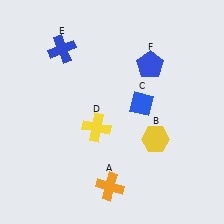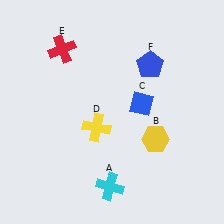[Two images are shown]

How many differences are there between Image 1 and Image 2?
There are 2 differences between the two images.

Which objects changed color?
A changed from orange to cyan. E changed from blue to red.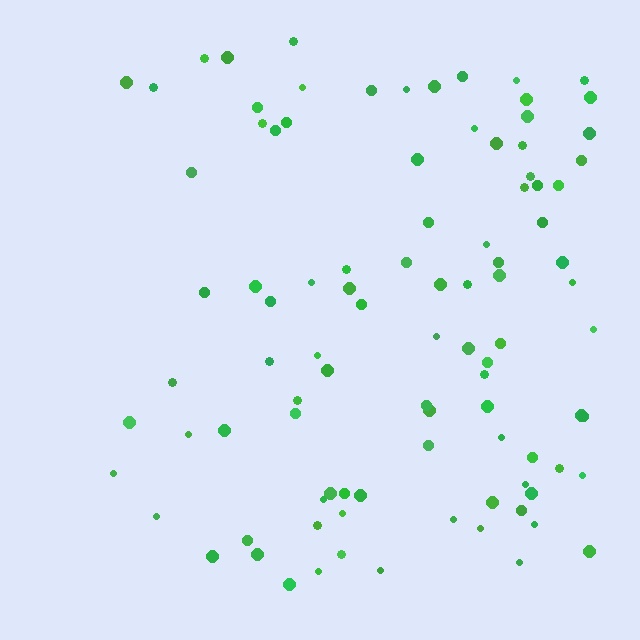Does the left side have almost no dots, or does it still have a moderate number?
Still a moderate number, just noticeably fewer than the right.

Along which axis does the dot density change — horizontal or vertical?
Horizontal.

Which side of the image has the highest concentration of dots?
The right.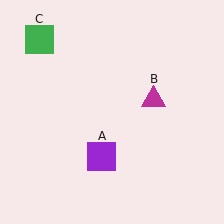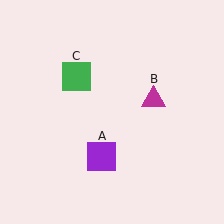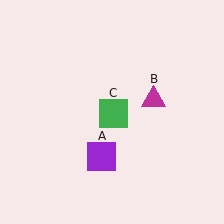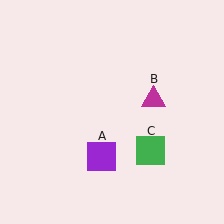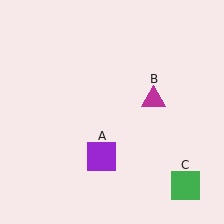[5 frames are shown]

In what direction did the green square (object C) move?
The green square (object C) moved down and to the right.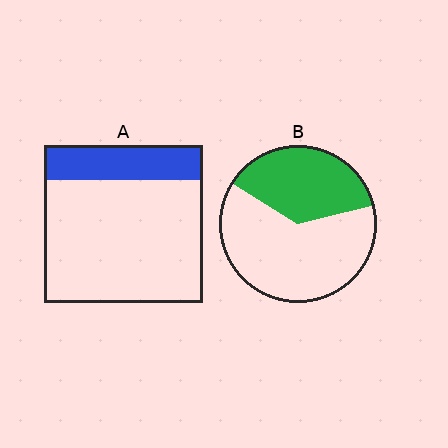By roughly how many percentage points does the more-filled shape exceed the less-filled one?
By roughly 15 percentage points (B over A).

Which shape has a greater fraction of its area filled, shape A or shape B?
Shape B.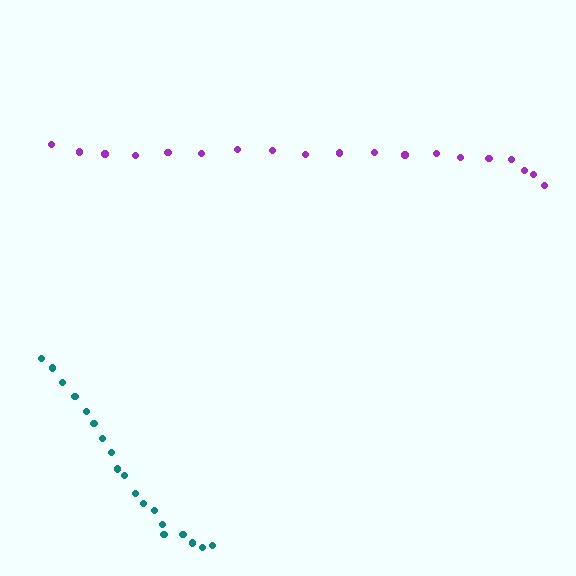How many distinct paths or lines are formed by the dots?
There are 2 distinct paths.